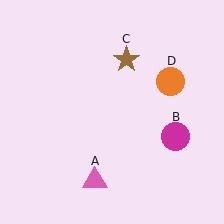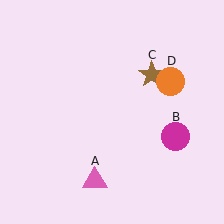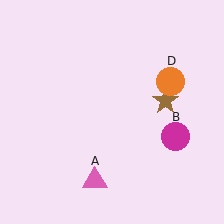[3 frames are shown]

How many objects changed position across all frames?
1 object changed position: brown star (object C).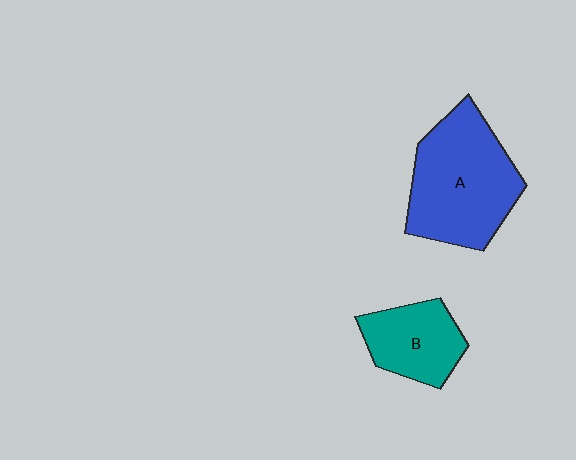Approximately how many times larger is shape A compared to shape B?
Approximately 1.8 times.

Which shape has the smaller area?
Shape B (teal).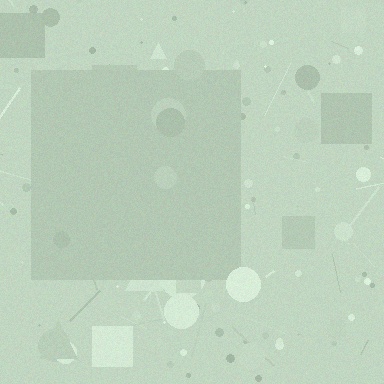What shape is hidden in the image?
A square is hidden in the image.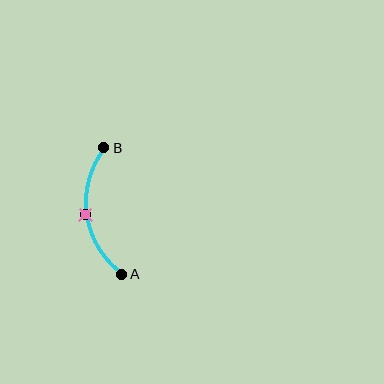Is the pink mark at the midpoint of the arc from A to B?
Yes. The pink mark lies on the arc at equal arc-length from both A and B — it is the arc midpoint.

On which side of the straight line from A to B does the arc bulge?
The arc bulges to the left of the straight line connecting A and B.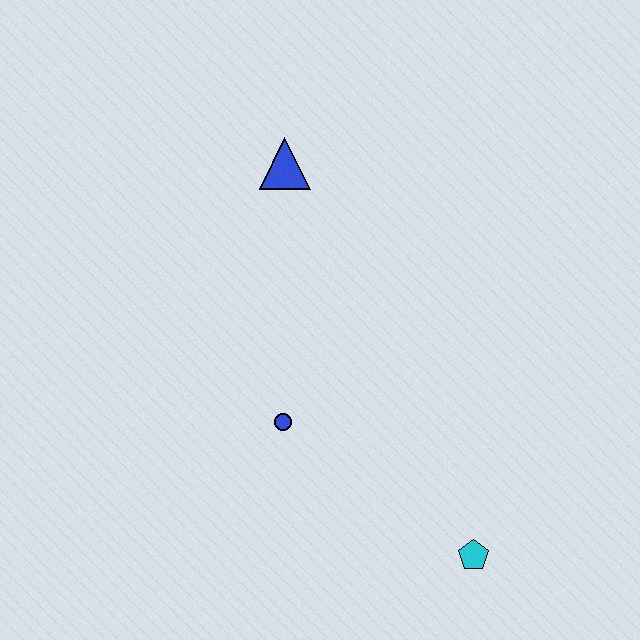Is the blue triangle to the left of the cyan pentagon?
Yes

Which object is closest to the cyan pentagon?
The blue circle is closest to the cyan pentagon.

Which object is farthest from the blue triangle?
The cyan pentagon is farthest from the blue triangle.